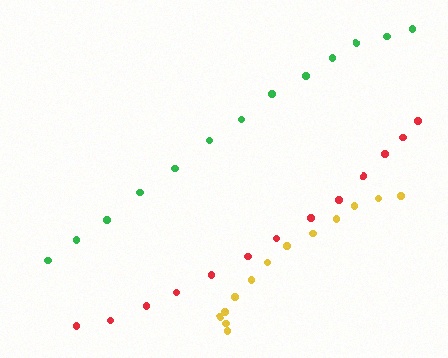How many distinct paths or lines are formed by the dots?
There are 3 distinct paths.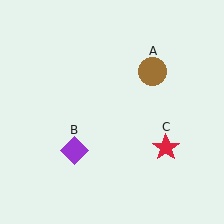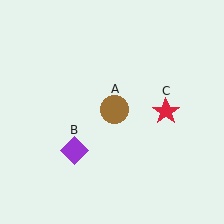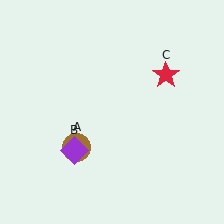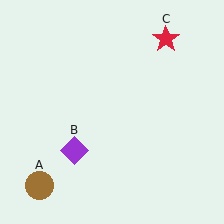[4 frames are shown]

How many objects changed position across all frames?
2 objects changed position: brown circle (object A), red star (object C).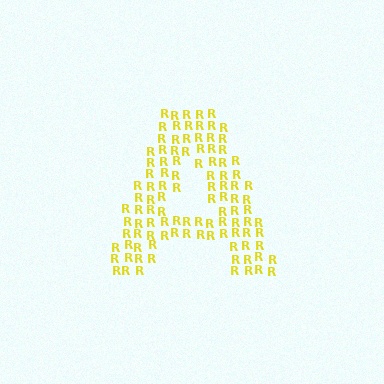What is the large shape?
The large shape is the letter A.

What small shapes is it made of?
It is made of small letter R's.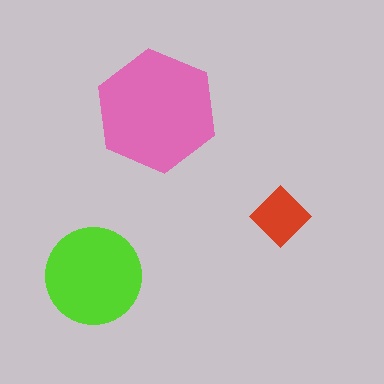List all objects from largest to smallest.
The pink hexagon, the lime circle, the red diamond.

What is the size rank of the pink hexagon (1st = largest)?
1st.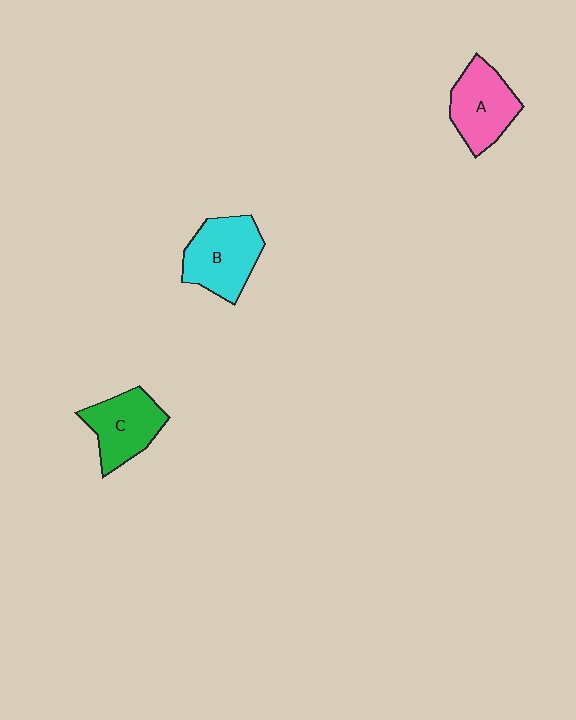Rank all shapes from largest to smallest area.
From largest to smallest: B (cyan), A (pink), C (green).